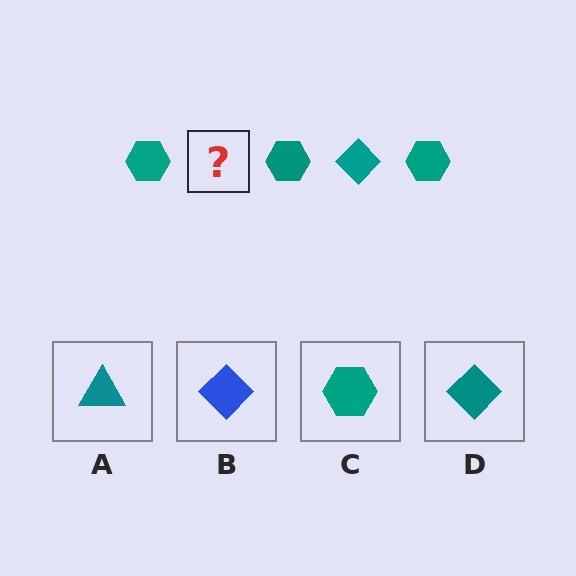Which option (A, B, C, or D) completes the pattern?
D.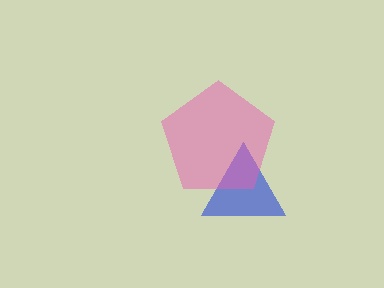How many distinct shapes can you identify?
There are 2 distinct shapes: a blue triangle, a pink pentagon.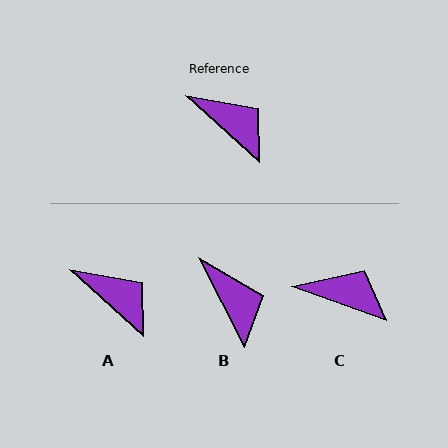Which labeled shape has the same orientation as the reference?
A.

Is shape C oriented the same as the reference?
No, it is off by about 23 degrees.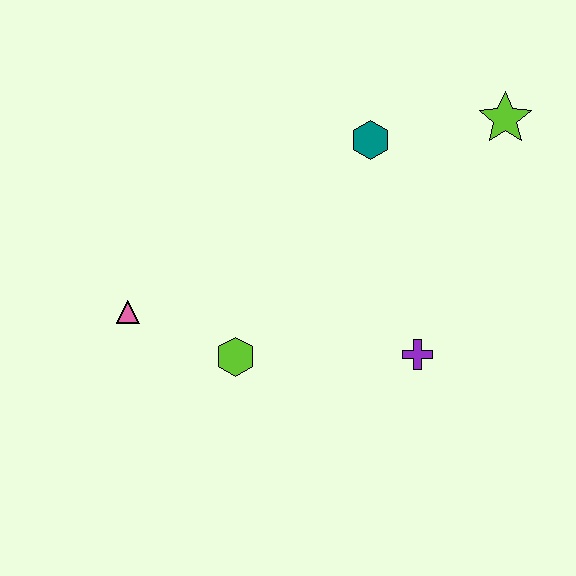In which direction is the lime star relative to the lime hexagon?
The lime star is to the right of the lime hexagon.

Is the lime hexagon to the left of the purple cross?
Yes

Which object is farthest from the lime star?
The pink triangle is farthest from the lime star.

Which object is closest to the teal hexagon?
The lime star is closest to the teal hexagon.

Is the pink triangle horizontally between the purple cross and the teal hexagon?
No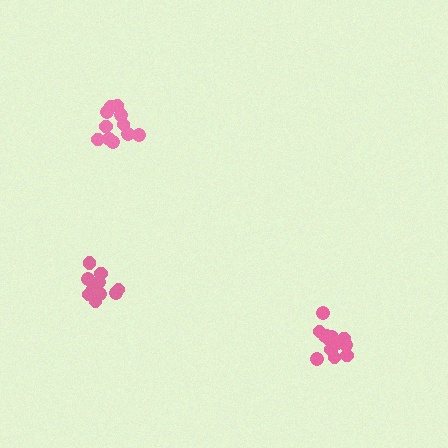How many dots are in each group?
Group 1: 10 dots, Group 2: 13 dots, Group 3: 11 dots (34 total).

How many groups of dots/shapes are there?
There are 3 groups.